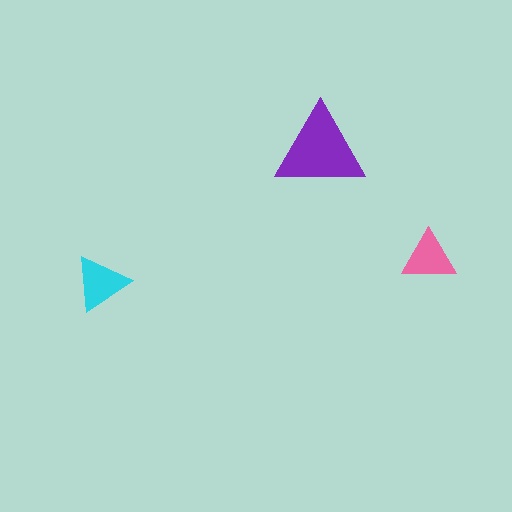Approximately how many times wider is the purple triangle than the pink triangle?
About 1.5 times wider.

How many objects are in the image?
There are 3 objects in the image.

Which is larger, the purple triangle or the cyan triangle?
The purple one.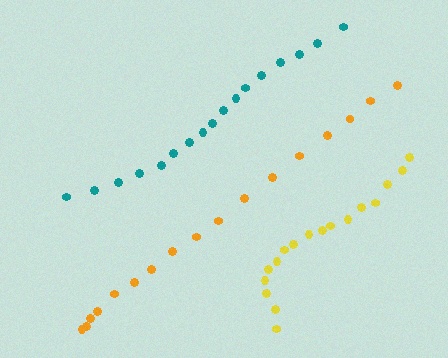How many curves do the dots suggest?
There are 3 distinct paths.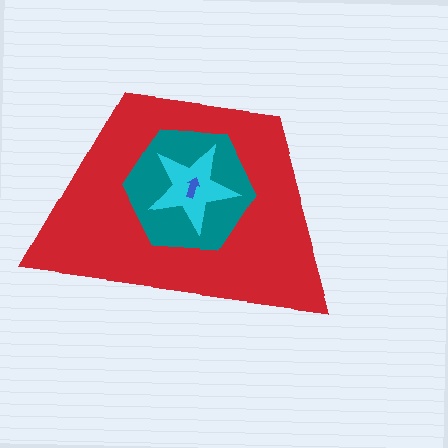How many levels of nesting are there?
4.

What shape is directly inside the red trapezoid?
The teal hexagon.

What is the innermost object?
The blue arrow.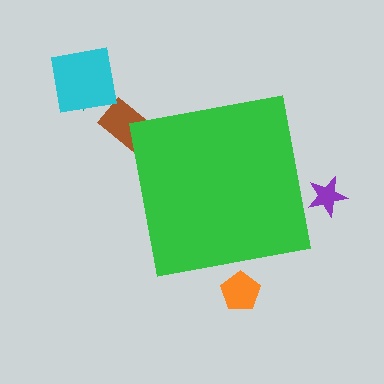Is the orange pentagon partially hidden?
Yes, the orange pentagon is partially hidden behind the green square.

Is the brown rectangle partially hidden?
Yes, the brown rectangle is partially hidden behind the green square.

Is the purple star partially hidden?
Yes, the purple star is partially hidden behind the green square.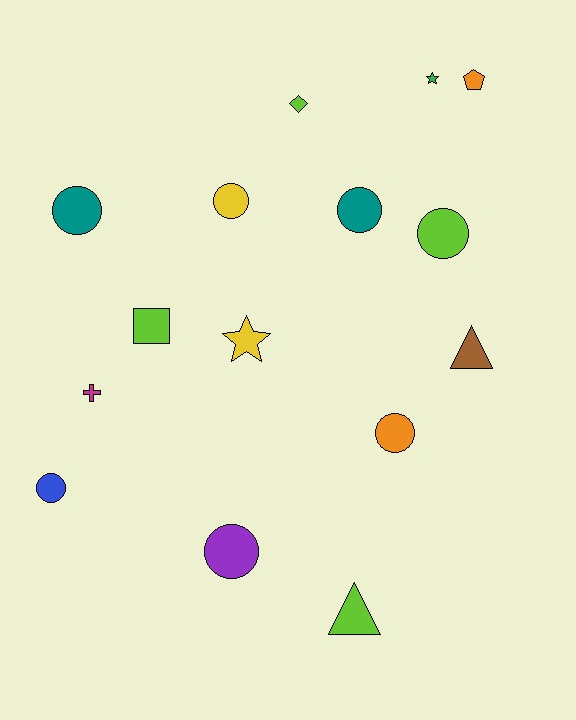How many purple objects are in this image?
There is 1 purple object.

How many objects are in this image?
There are 15 objects.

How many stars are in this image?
There are 2 stars.